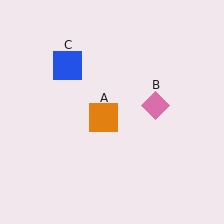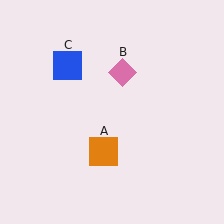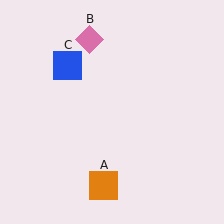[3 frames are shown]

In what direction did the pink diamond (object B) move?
The pink diamond (object B) moved up and to the left.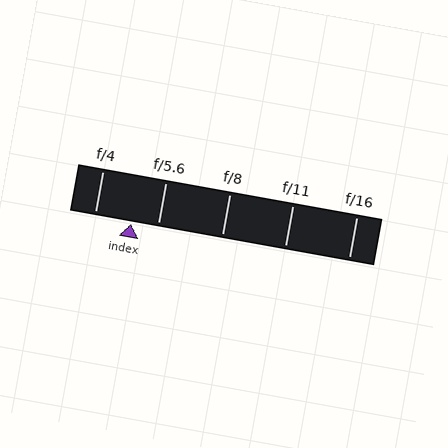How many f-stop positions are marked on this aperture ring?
There are 5 f-stop positions marked.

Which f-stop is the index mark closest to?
The index mark is closest to f/5.6.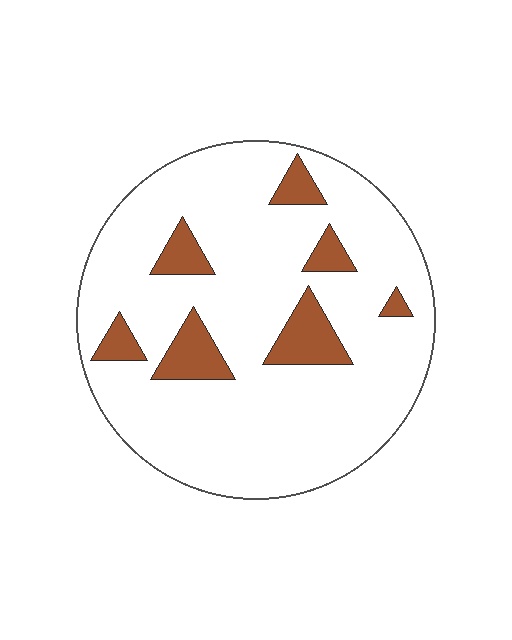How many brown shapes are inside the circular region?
7.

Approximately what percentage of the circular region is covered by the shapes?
Approximately 15%.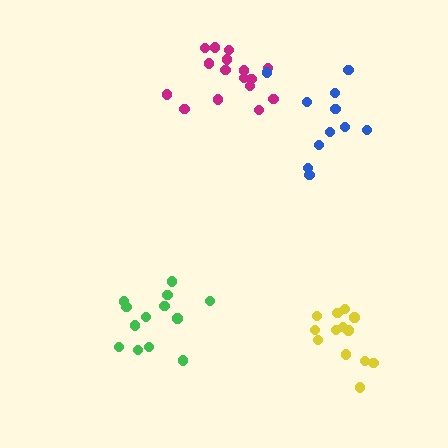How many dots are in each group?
Group 1: 13 dots, Group 2: 16 dots, Group 3: 13 dots, Group 4: 11 dots (53 total).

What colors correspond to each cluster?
The clusters are colored: green, magenta, yellow, blue.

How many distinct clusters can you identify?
There are 4 distinct clusters.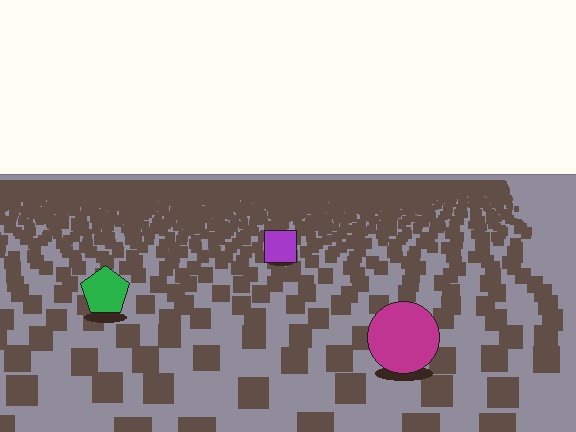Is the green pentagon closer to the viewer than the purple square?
Yes. The green pentagon is closer — you can tell from the texture gradient: the ground texture is coarser near it.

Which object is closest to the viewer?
The magenta circle is closest. The texture marks near it are larger and more spread out.